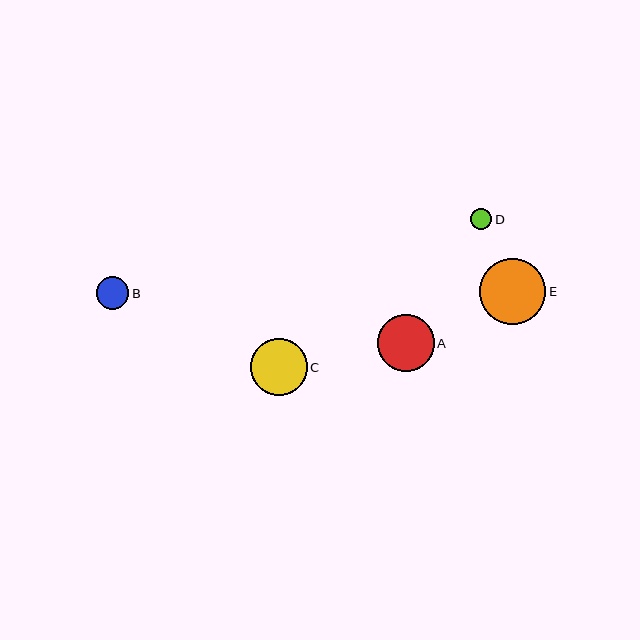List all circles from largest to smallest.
From largest to smallest: E, A, C, B, D.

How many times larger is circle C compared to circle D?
Circle C is approximately 2.6 times the size of circle D.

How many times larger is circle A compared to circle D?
Circle A is approximately 2.7 times the size of circle D.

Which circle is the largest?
Circle E is the largest with a size of approximately 66 pixels.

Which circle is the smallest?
Circle D is the smallest with a size of approximately 21 pixels.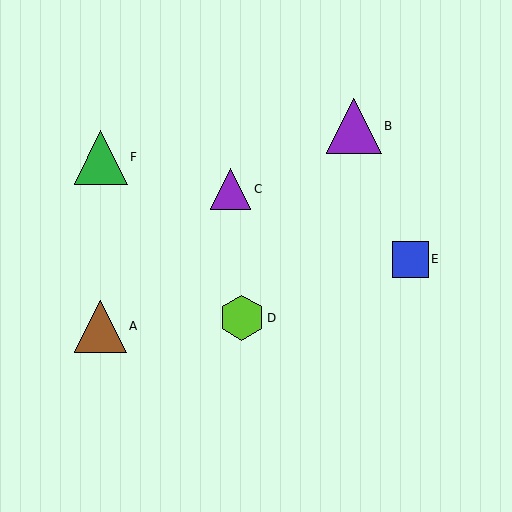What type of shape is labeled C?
Shape C is a purple triangle.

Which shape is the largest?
The purple triangle (labeled B) is the largest.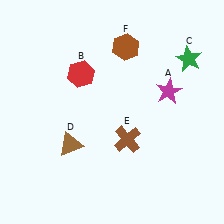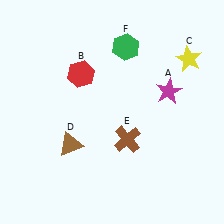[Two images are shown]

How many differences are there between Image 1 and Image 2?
There are 2 differences between the two images.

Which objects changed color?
C changed from green to yellow. F changed from brown to green.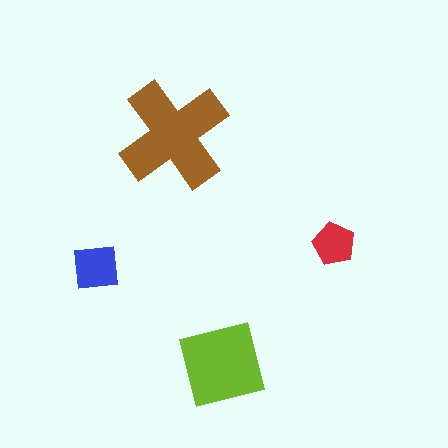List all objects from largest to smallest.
The brown cross, the lime square, the blue square, the red pentagon.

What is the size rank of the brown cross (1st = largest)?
1st.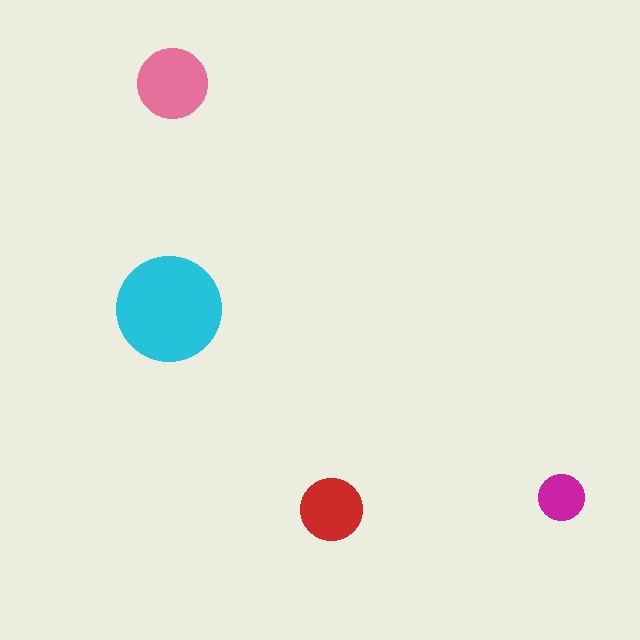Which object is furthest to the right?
The magenta circle is rightmost.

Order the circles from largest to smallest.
the cyan one, the pink one, the red one, the magenta one.